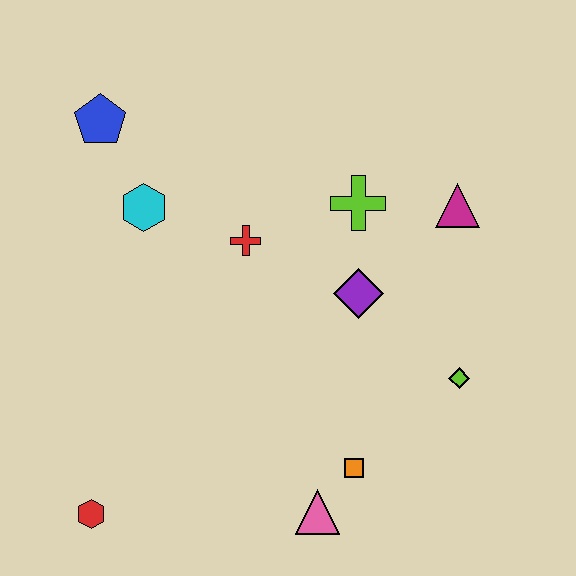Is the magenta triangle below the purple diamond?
No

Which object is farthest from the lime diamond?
The blue pentagon is farthest from the lime diamond.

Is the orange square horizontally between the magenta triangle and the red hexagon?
Yes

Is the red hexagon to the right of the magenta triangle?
No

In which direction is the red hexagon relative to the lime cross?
The red hexagon is below the lime cross.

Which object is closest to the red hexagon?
The pink triangle is closest to the red hexagon.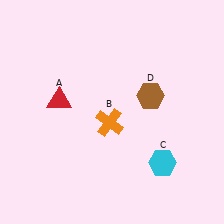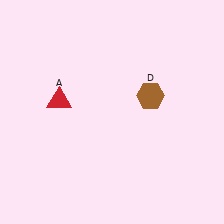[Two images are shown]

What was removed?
The orange cross (B), the cyan hexagon (C) were removed in Image 2.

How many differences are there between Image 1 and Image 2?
There are 2 differences between the two images.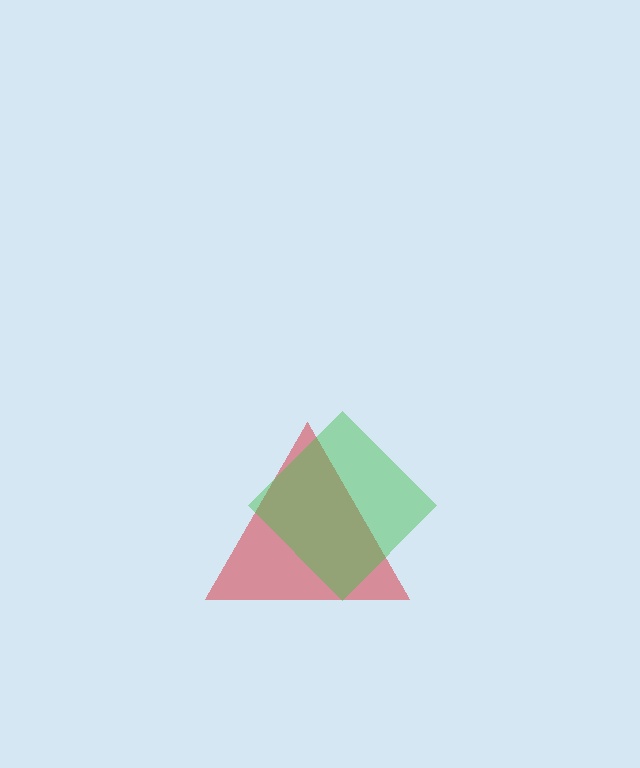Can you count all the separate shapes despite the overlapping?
Yes, there are 2 separate shapes.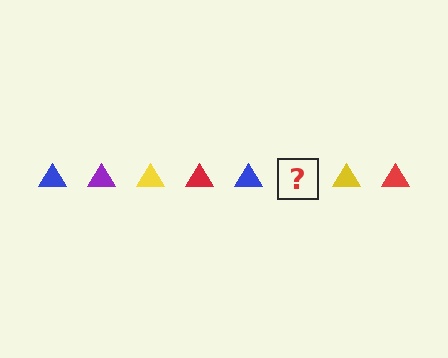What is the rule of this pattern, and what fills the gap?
The rule is that the pattern cycles through blue, purple, yellow, red triangles. The gap should be filled with a purple triangle.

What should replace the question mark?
The question mark should be replaced with a purple triangle.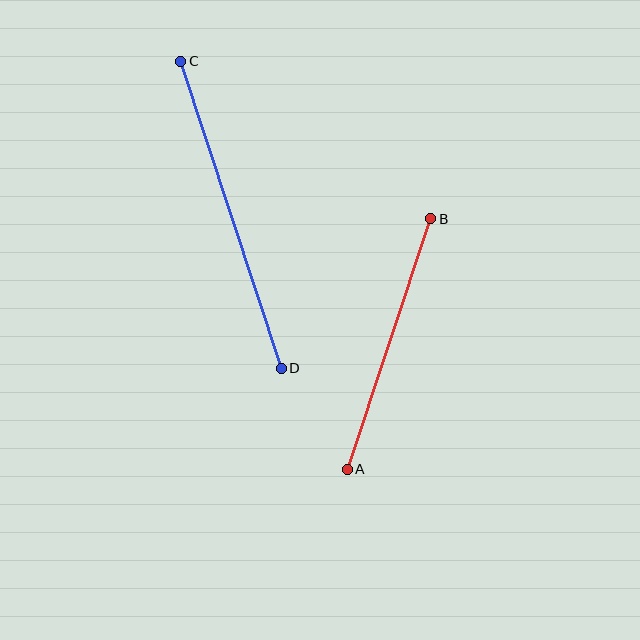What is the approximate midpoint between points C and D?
The midpoint is at approximately (231, 215) pixels.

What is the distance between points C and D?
The distance is approximately 323 pixels.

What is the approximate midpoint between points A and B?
The midpoint is at approximately (389, 344) pixels.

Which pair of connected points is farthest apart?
Points C and D are farthest apart.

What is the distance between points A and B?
The distance is approximately 264 pixels.